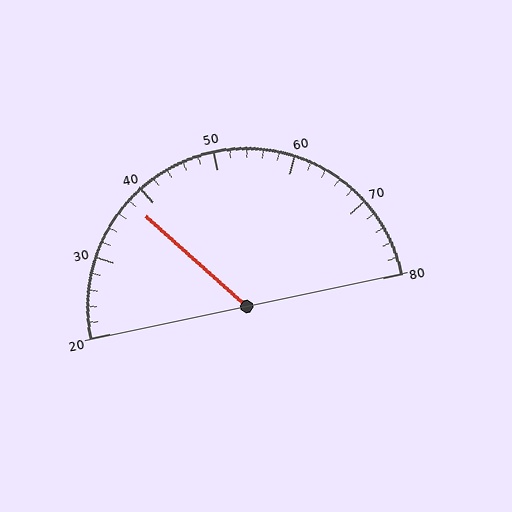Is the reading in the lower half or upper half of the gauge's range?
The reading is in the lower half of the range (20 to 80).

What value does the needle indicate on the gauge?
The needle indicates approximately 38.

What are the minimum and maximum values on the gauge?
The gauge ranges from 20 to 80.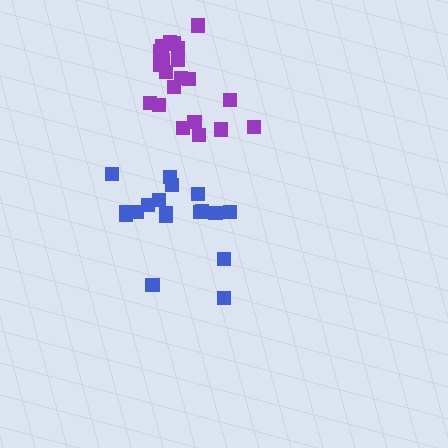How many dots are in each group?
Group 1: 18 dots, Group 2: 21 dots (39 total).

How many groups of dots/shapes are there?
There are 2 groups.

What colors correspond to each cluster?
The clusters are colored: blue, purple.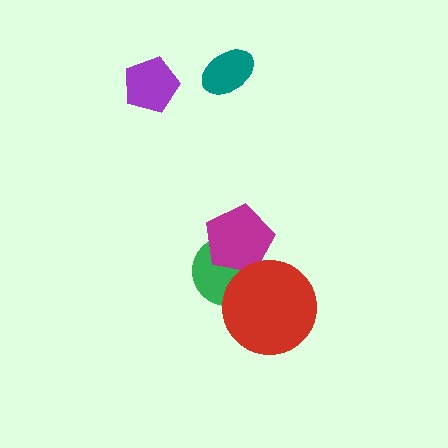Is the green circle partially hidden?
Yes, it is partially covered by another shape.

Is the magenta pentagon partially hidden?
Yes, it is partially covered by another shape.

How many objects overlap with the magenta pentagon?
2 objects overlap with the magenta pentagon.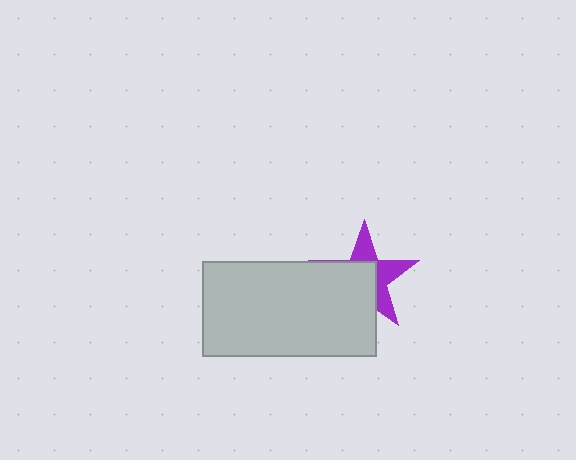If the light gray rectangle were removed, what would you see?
You would see the complete purple star.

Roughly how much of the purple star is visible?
About half of it is visible (roughly 45%).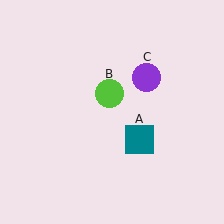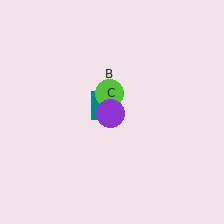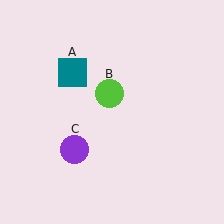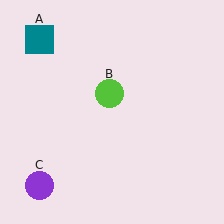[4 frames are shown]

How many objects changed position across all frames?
2 objects changed position: teal square (object A), purple circle (object C).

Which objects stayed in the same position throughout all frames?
Lime circle (object B) remained stationary.